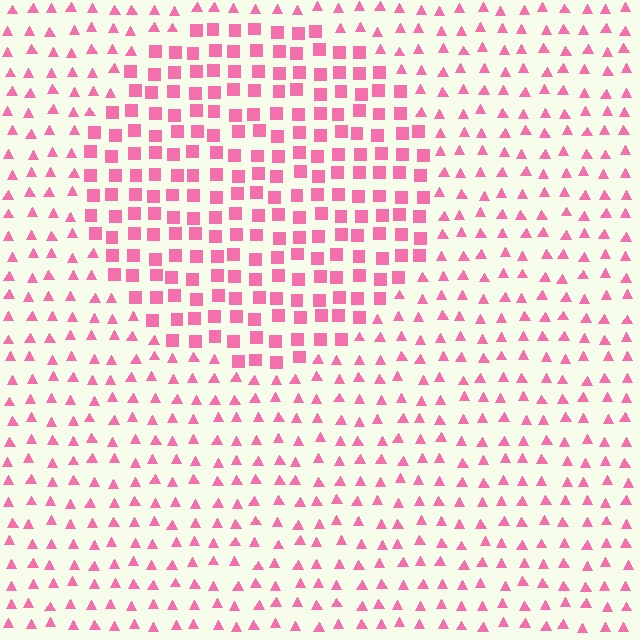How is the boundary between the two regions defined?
The boundary is defined by a change in element shape: squares inside vs. triangles outside. All elements share the same color and spacing.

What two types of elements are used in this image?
The image uses squares inside the circle region and triangles outside it.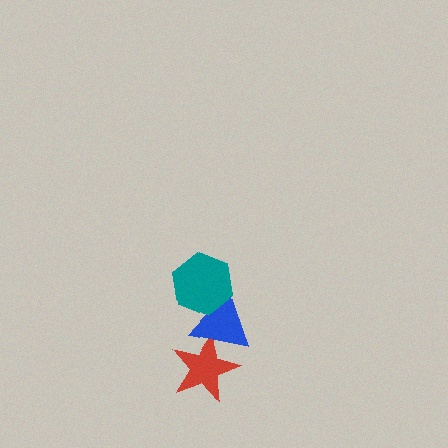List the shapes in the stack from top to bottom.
From top to bottom: the teal hexagon, the blue triangle, the red star.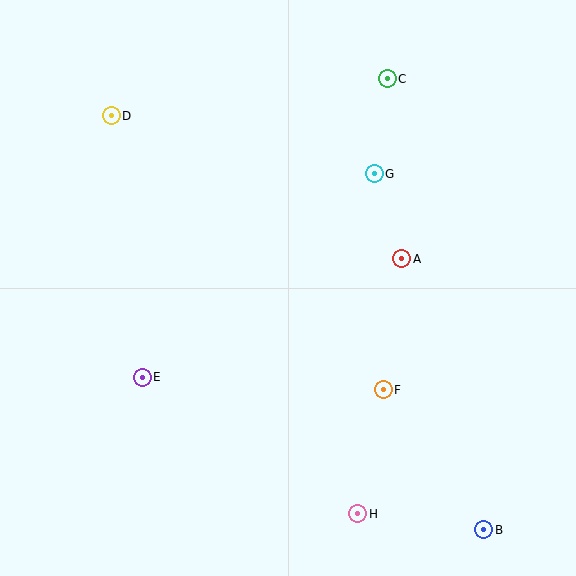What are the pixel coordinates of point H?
Point H is at (358, 514).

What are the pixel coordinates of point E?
Point E is at (142, 377).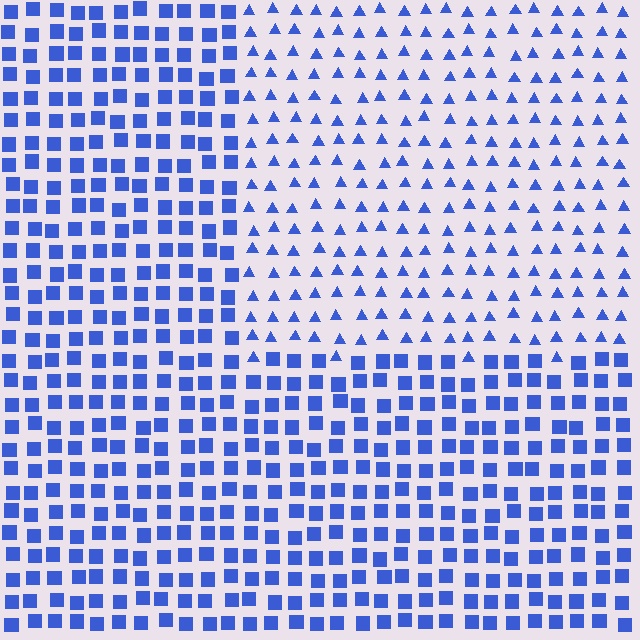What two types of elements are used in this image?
The image uses triangles inside the rectangle region and squares outside it.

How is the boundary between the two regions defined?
The boundary is defined by a change in element shape: triangles inside vs. squares outside. All elements share the same color and spacing.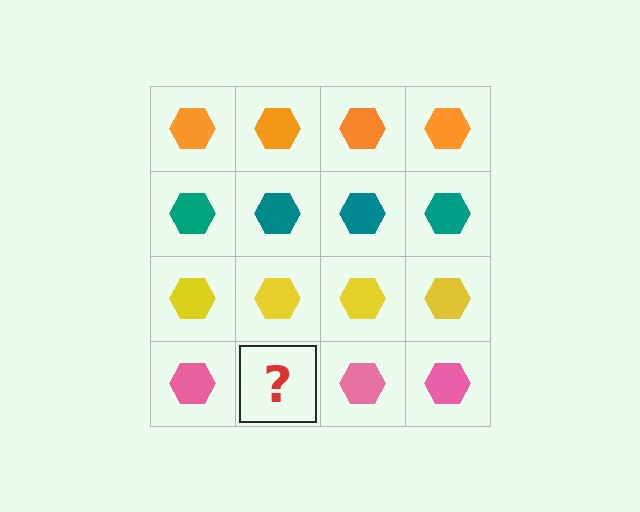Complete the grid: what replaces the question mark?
The question mark should be replaced with a pink hexagon.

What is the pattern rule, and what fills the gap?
The rule is that each row has a consistent color. The gap should be filled with a pink hexagon.